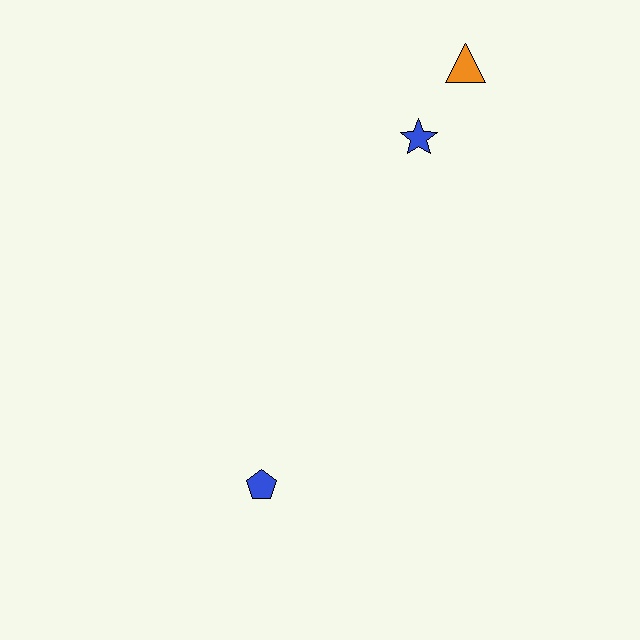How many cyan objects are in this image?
There are no cyan objects.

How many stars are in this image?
There is 1 star.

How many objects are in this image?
There are 3 objects.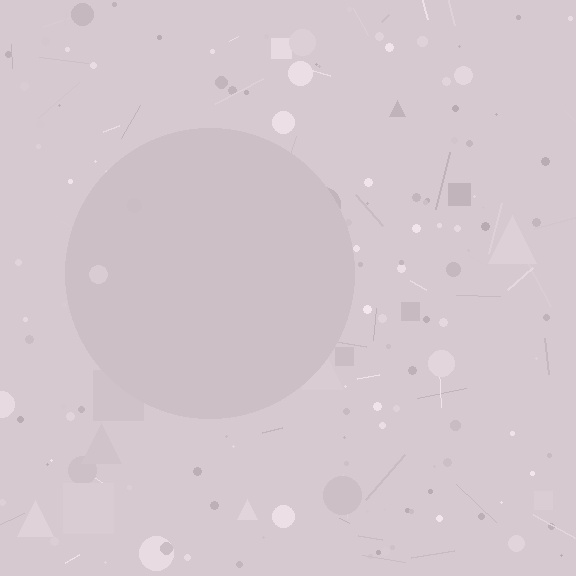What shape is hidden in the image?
A circle is hidden in the image.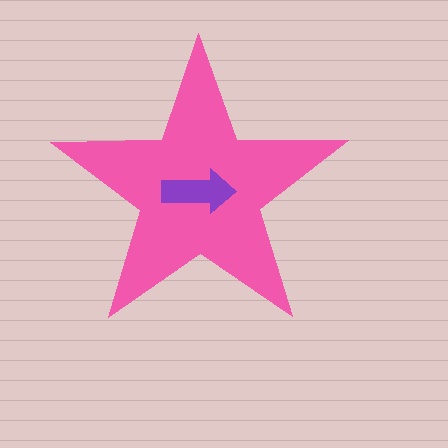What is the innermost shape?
The purple arrow.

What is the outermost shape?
The pink star.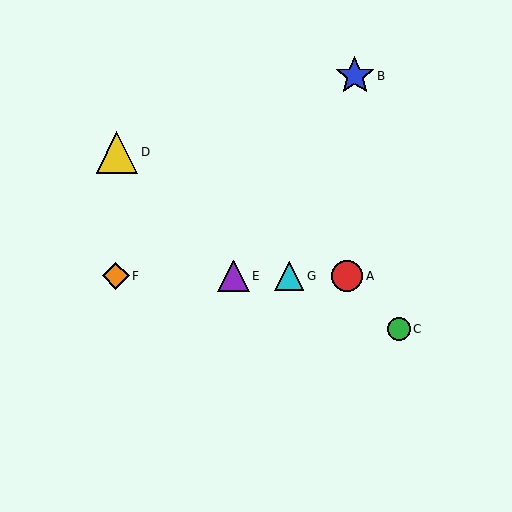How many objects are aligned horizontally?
4 objects (A, E, F, G) are aligned horizontally.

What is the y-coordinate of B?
Object B is at y≈76.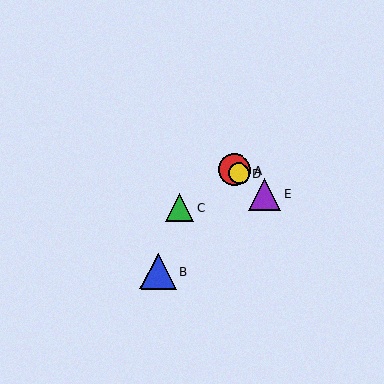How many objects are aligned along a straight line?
3 objects (A, D, E) are aligned along a straight line.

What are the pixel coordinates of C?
Object C is at (180, 208).